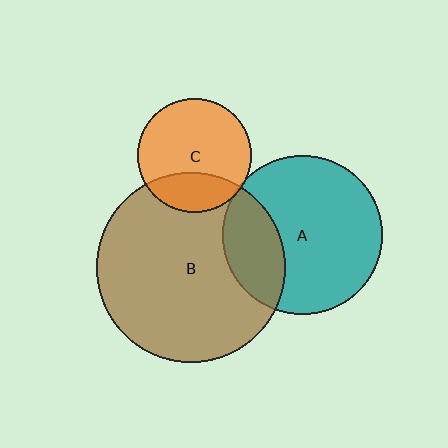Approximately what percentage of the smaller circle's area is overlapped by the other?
Approximately 25%.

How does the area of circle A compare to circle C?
Approximately 2.0 times.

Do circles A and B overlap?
Yes.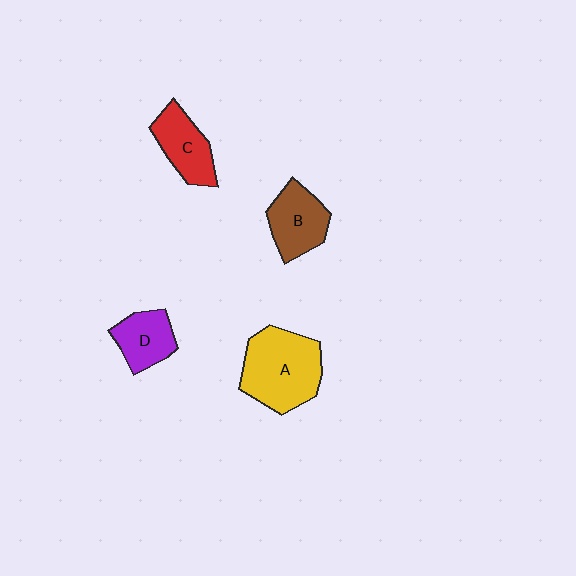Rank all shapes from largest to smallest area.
From largest to smallest: A (yellow), B (brown), C (red), D (purple).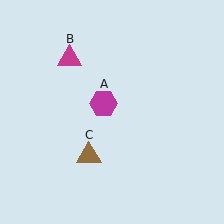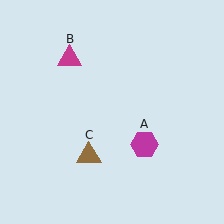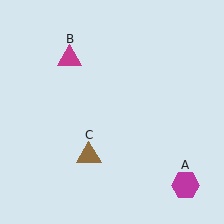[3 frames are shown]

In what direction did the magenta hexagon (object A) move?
The magenta hexagon (object A) moved down and to the right.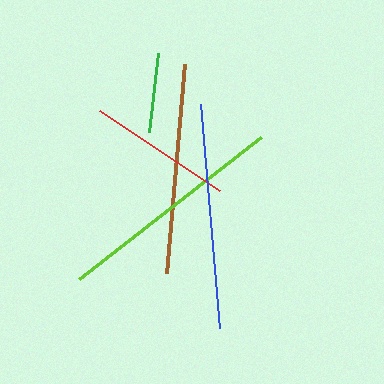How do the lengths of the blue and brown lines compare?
The blue and brown lines are approximately the same length.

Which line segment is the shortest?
The green line is the shortest at approximately 79 pixels.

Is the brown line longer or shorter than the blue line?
The blue line is longer than the brown line.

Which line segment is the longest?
The lime line is the longest at approximately 231 pixels.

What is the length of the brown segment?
The brown segment is approximately 210 pixels long.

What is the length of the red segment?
The red segment is approximately 145 pixels long.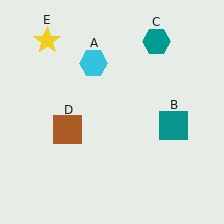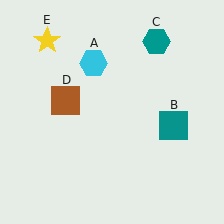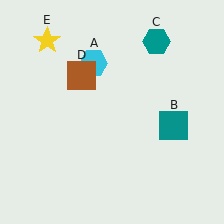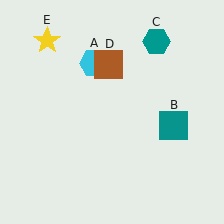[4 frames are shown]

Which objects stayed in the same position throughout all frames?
Cyan hexagon (object A) and teal square (object B) and teal hexagon (object C) and yellow star (object E) remained stationary.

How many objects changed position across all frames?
1 object changed position: brown square (object D).